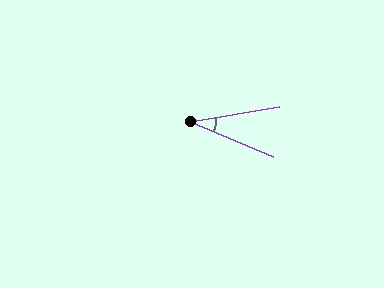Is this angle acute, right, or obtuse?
It is acute.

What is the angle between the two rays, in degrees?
Approximately 33 degrees.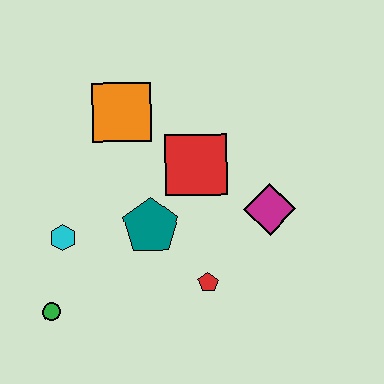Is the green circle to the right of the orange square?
No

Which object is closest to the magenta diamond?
The red square is closest to the magenta diamond.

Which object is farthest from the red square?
The green circle is farthest from the red square.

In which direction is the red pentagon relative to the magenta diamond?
The red pentagon is below the magenta diamond.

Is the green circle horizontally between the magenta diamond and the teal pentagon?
No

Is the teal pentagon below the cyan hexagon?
No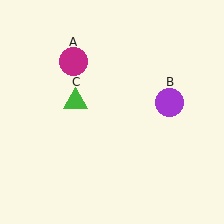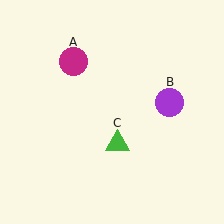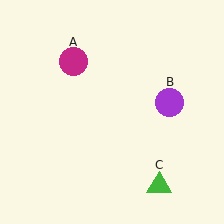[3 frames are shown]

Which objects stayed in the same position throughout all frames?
Magenta circle (object A) and purple circle (object B) remained stationary.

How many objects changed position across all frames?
1 object changed position: green triangle (object C).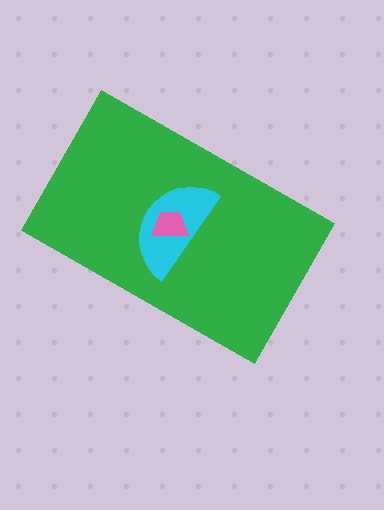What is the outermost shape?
The green rectangle.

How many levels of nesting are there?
3.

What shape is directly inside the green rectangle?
The cyan semicircle.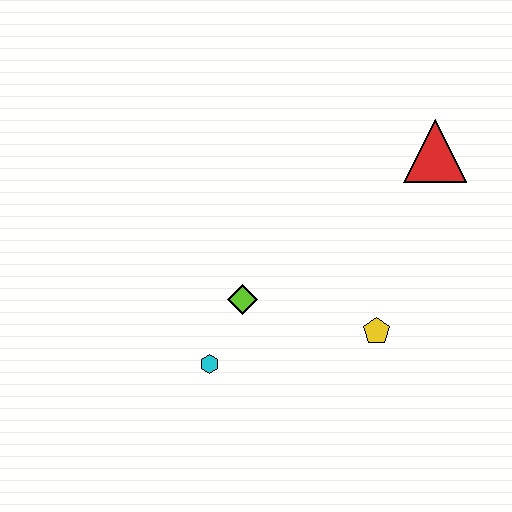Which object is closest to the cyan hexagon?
The lime diamond is closest to the cyan hexagon.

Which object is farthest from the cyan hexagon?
The red triangle is farthest from the cyan hexagon.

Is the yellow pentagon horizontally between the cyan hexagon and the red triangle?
Yes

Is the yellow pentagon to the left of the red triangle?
Yes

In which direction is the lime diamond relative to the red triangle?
The lime diamond is to the left of the red triangle.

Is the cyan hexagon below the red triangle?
Yes